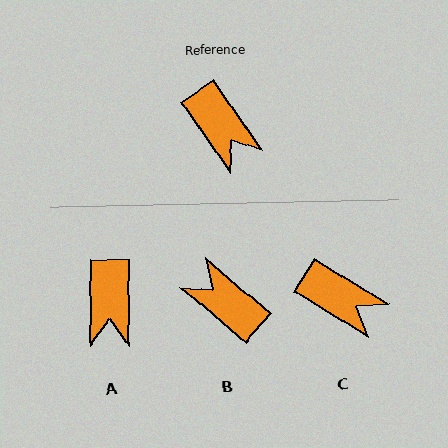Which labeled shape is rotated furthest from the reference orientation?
B, about 166 degrees away.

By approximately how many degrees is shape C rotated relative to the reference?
Approximately 24 degrees counter-clockwise.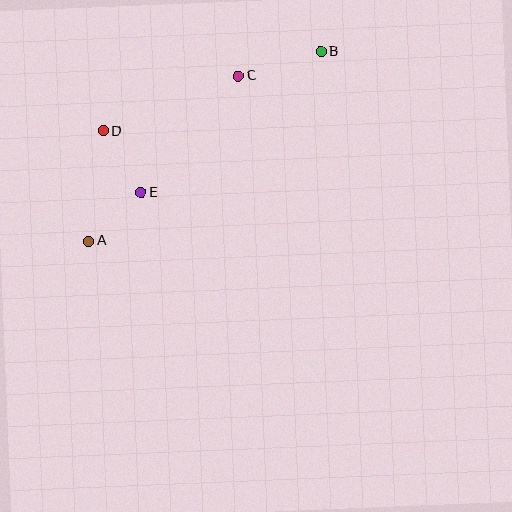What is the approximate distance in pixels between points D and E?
The distance between D and E is approximately 72 pixels.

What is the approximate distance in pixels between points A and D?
The distance between A and D is approximately 111 pixels.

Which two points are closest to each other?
Points A and E are closest to each other.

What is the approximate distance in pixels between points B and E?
The distance between B and E is approximately 229 pixels.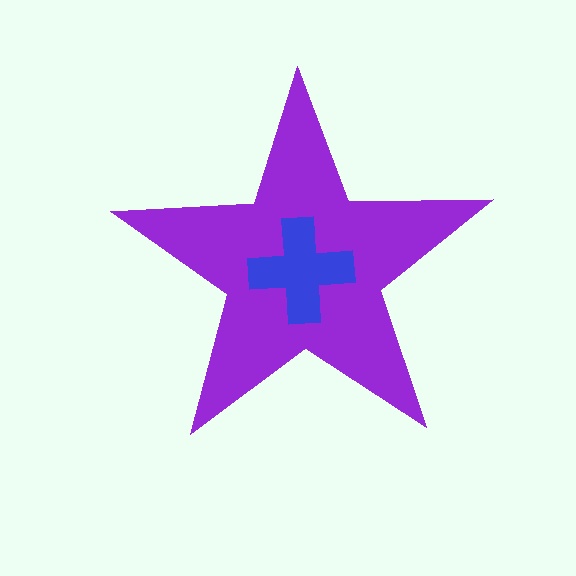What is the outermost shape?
The purple star.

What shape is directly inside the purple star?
The blue cross.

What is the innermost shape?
The blue cross.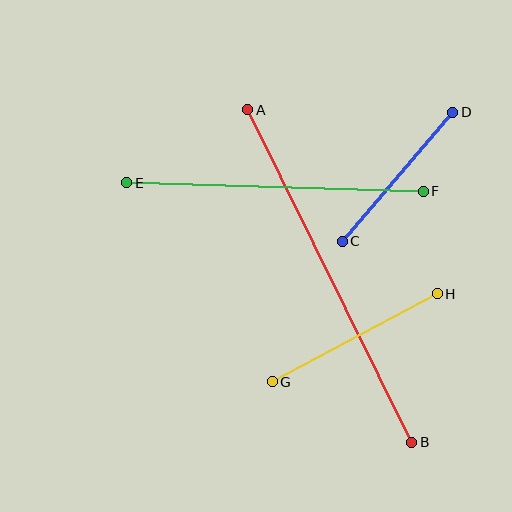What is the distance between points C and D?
The distance is approximately 170 pixels.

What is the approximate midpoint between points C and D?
The midpoint is at approximately (397, 177) pixels.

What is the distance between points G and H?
The distance is approximately 187 pixels.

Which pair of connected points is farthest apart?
Points A and B are farthest apart.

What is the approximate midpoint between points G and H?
The midpoint is at approximately (355, 338) pixels.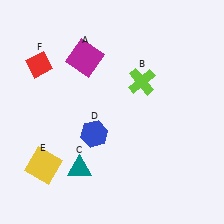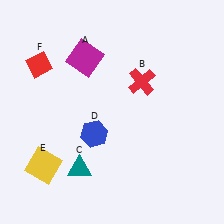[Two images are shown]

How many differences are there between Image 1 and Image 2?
There is 1 difference between the two images.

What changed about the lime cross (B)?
In Image 1, B is lime. In Image 2, it changed to red.